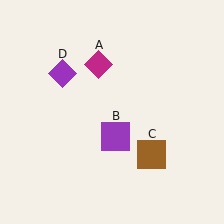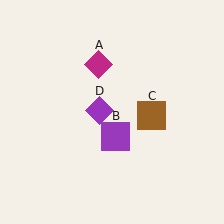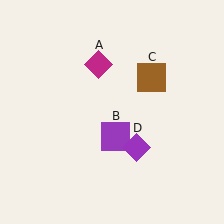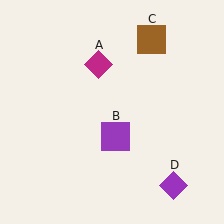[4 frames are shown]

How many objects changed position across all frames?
2 objects changed position: brown square (object C), purple diamond (object D).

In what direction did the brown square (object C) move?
The brown square (object C) moved up.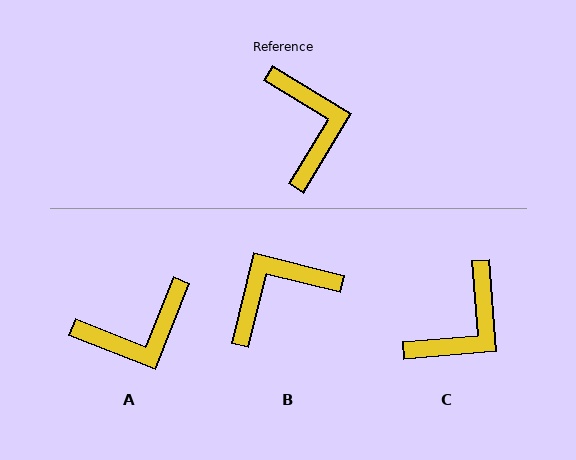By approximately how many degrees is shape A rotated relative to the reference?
Approximately 80 degrees clockwise.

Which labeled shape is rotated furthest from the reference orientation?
B, about 108 degrees away.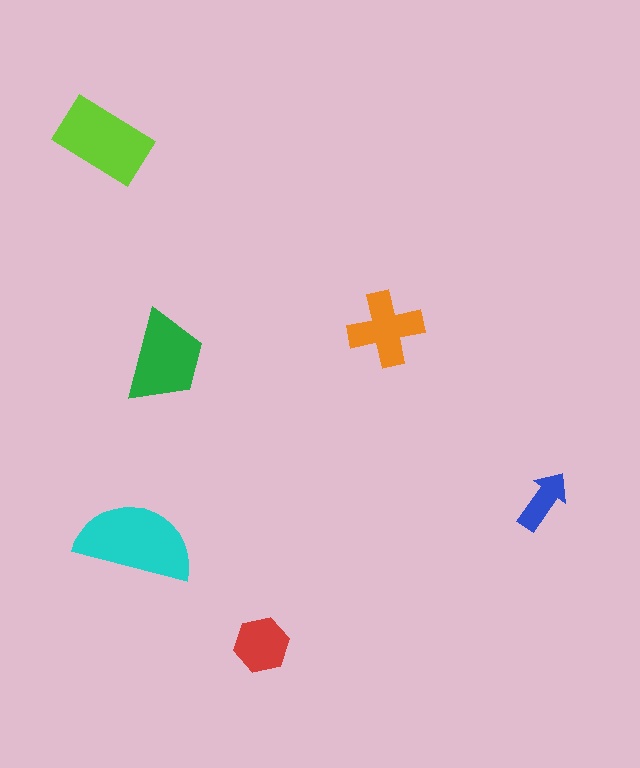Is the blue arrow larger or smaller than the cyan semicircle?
Smaller.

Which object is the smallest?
The blue arrow.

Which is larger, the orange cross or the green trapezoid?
The green trapezoid.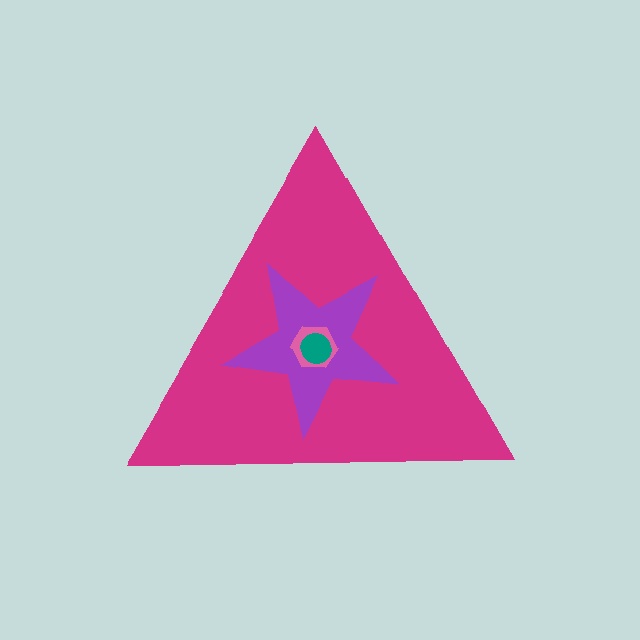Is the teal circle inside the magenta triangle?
Yes.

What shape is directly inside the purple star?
The pink hexagon.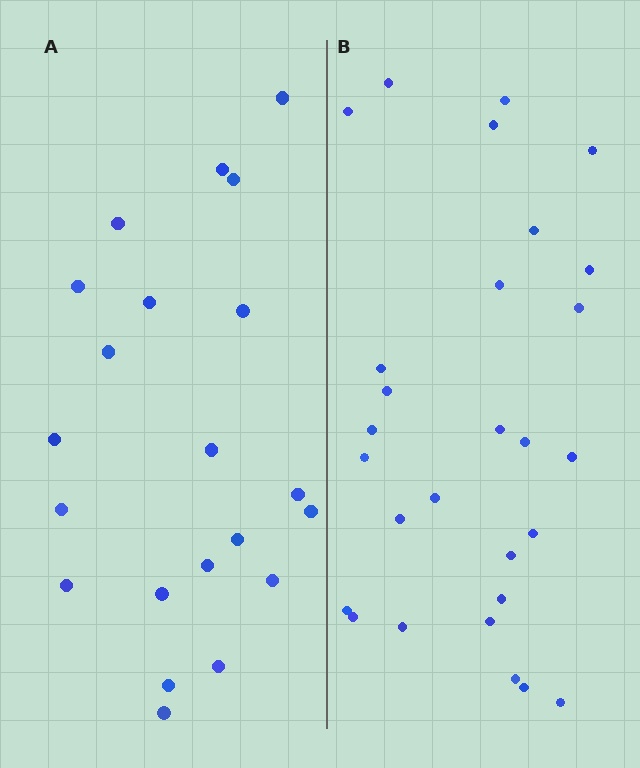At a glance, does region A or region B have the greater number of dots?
Region B (the right region) has more dots.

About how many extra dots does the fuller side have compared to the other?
Region B has roughly 8 or so more dots than region A.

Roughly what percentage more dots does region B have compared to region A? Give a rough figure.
About 35% more.